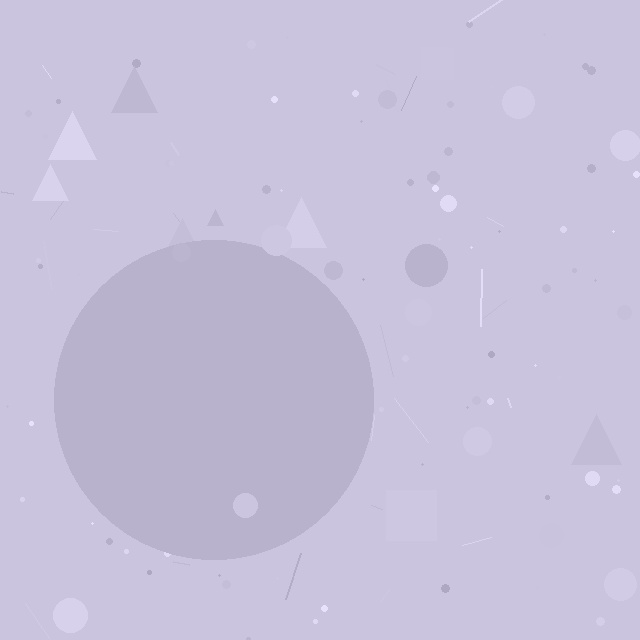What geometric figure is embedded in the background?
A circle is embedded in the background.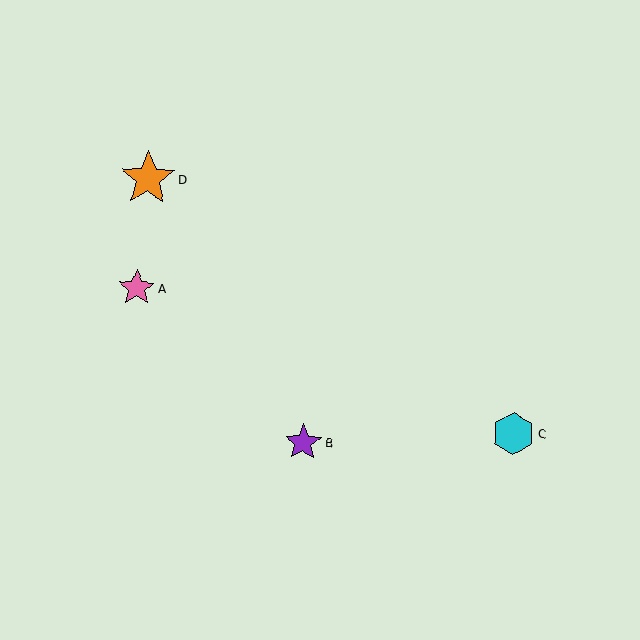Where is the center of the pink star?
The center of the pink star is at (137, 288).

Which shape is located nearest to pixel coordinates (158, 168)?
The orange star (labeled D) at (148, 179) is nearest to that location.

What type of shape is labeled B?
Shape B is a purple star.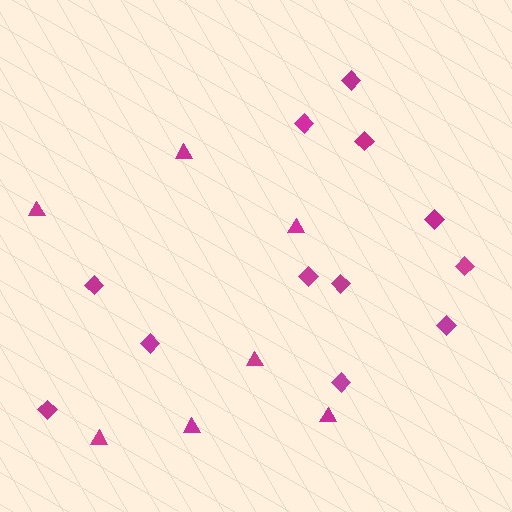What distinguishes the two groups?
There are 2 groups: one group of diamonds (12) and one group of triangles (7).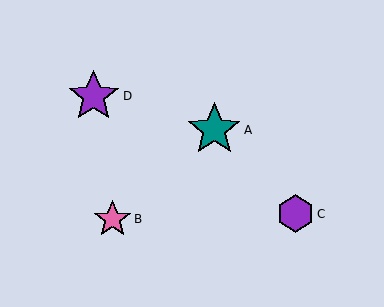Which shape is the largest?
The teal star (labeled A) is the largest.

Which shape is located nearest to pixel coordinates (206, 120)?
The teal star (labeled A) at (214, 130) is nearest to that location.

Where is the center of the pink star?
The center of the pink star is at (112, 219).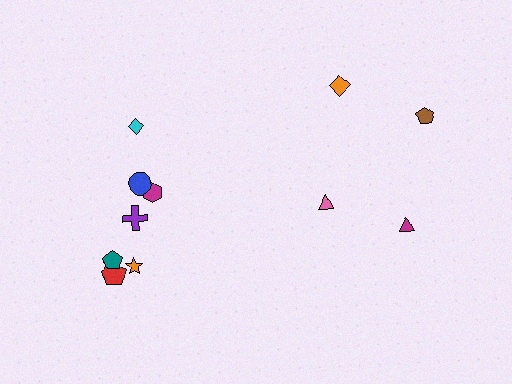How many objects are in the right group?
There are 4 objects.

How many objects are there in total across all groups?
There are 11 objects.